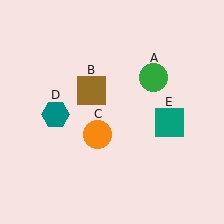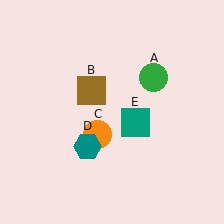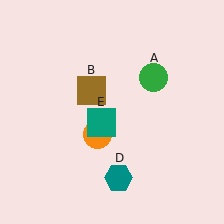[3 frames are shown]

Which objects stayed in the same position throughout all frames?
Green circle (object A) and brown square (object B) and orange circle (object C) remained stationary.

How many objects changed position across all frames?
2 objects changed position: teal hexagon (object D), teal square (object E).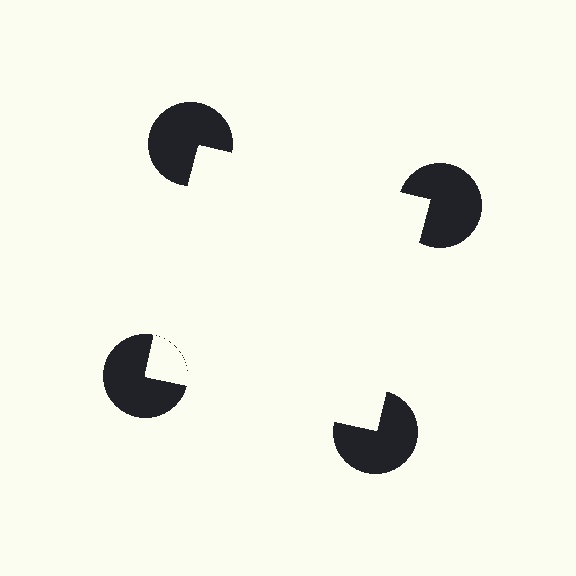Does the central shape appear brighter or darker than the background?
It typically appears slightly brighter than the background, even though no actual brightness change is drawn.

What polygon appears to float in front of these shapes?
An illusory square — its edges are inferred from the aligned wedge cuts in the pac-man discs, not physically drawn.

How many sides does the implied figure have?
4 sides.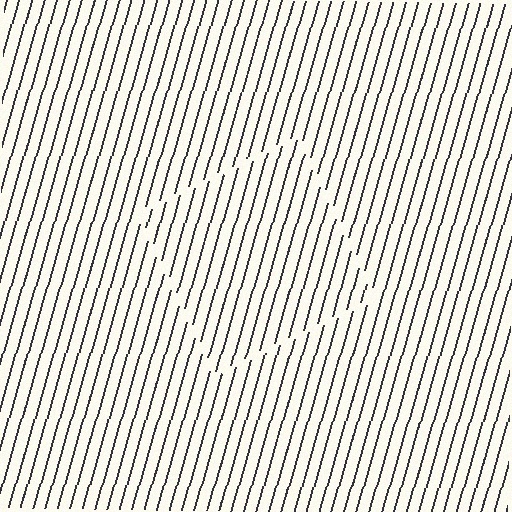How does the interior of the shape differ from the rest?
The interior of the shape contains the same grating, shifted by half a period — the contour is defined by the phase discontinuity where line-ends from the inner and outer gratings abut.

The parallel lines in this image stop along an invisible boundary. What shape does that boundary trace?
An illusory square. The interior of the shape contains the same grating, shifted by half a period — the contour is defined by the phase discontinuity where line-ends from the inner and outer gratings abut.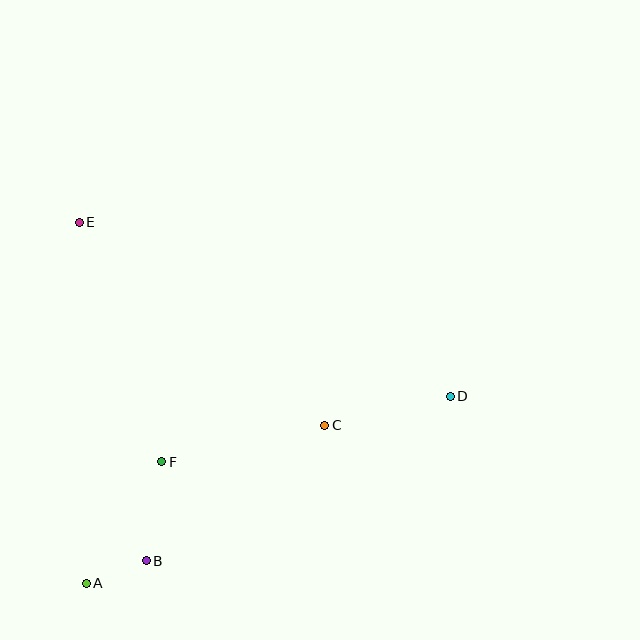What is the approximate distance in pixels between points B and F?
The distance between B and F is approximately 100 pixels.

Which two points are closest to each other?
Points A and B are closest to each other.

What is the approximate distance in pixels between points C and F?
The distance between C and F is approximately 167 pixels.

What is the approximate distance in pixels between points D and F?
The distance between D and F is approximately 296 pixels.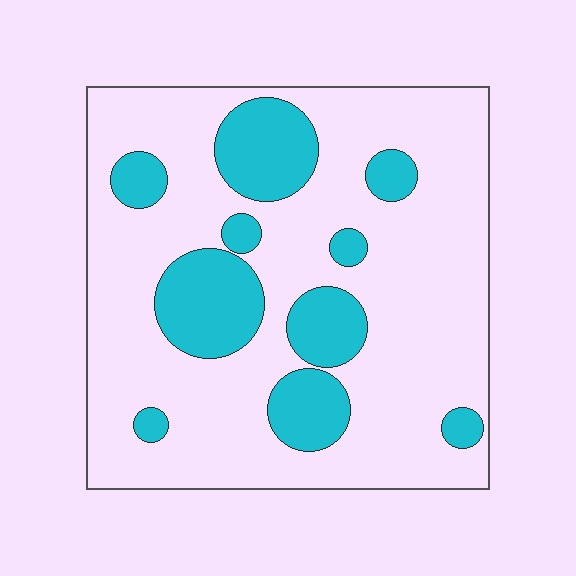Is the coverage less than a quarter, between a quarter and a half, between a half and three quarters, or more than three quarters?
Less than a quarter.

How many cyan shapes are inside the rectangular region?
10.